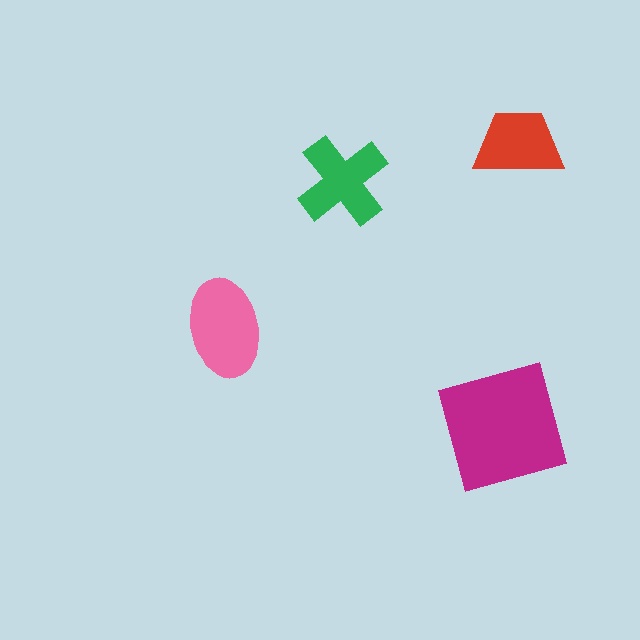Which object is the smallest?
The red trapezoid.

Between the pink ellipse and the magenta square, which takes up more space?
The magenta square.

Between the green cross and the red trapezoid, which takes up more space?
The green cross.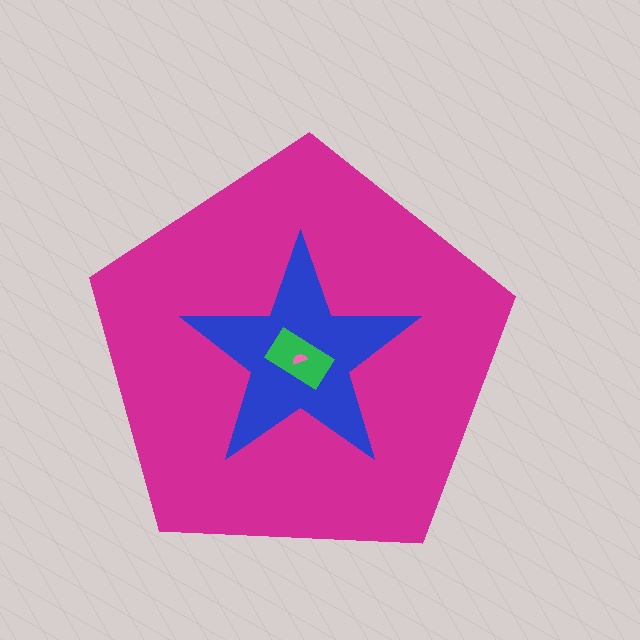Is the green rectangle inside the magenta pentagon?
Yes.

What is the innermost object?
The pink semicircle.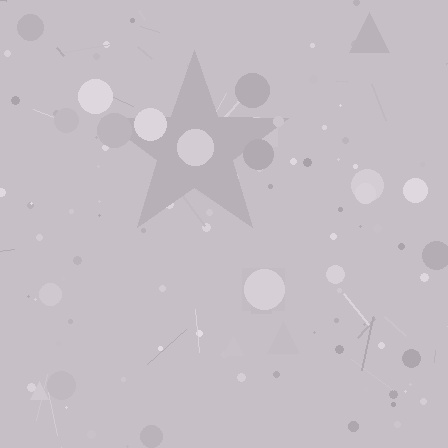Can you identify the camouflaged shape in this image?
The camouflaged shape is a star.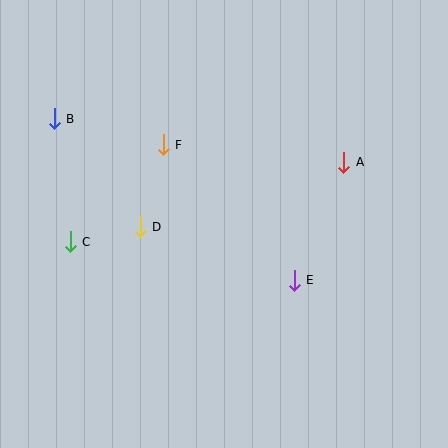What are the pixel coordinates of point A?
Point A is at (344, 162).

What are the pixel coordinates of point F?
Point F is at (163, 145).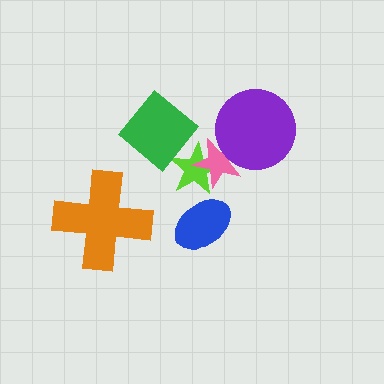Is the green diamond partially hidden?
No, no other shape covers it.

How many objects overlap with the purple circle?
1 object overlaps with the purple circle.